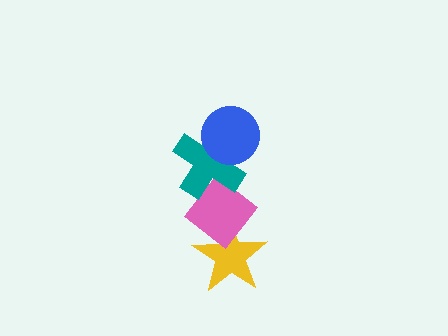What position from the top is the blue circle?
The blue circle is 1st from the top.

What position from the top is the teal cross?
The teal cross is 2nd from the top.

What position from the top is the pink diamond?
The pink diamond is 3rd from the top.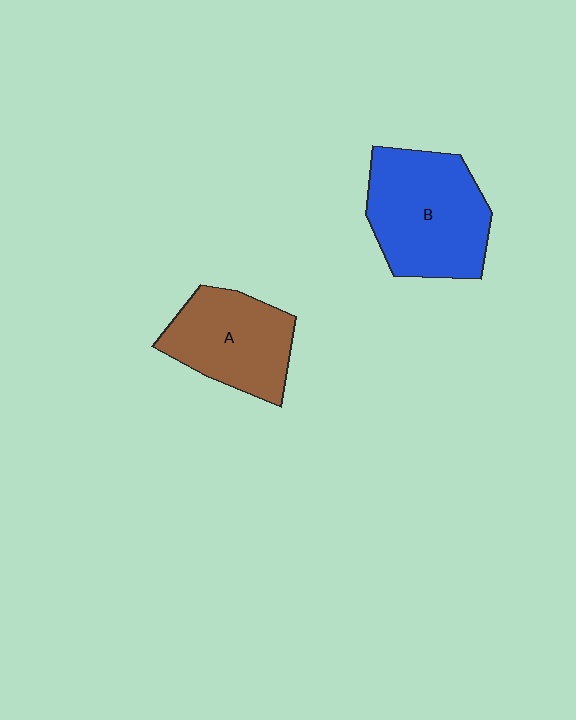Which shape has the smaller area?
Shape A (brown).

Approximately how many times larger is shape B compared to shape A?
Approximately 1.3 times.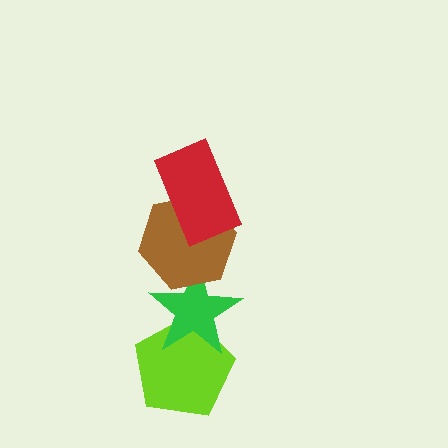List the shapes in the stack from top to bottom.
From top to bottom: the red rectangle, the brown hexagon, the green star, the lime pentagon.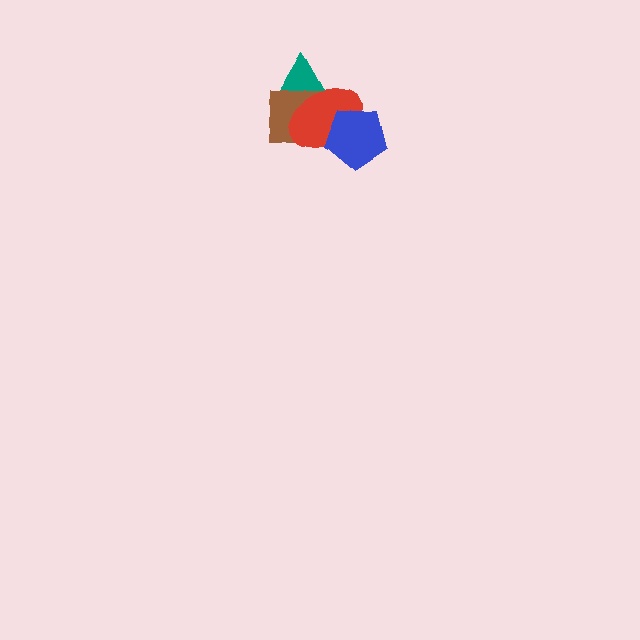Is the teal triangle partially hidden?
Yes, it is partially covered by another shape.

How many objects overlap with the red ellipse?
3 objects overlap with the red ellipse.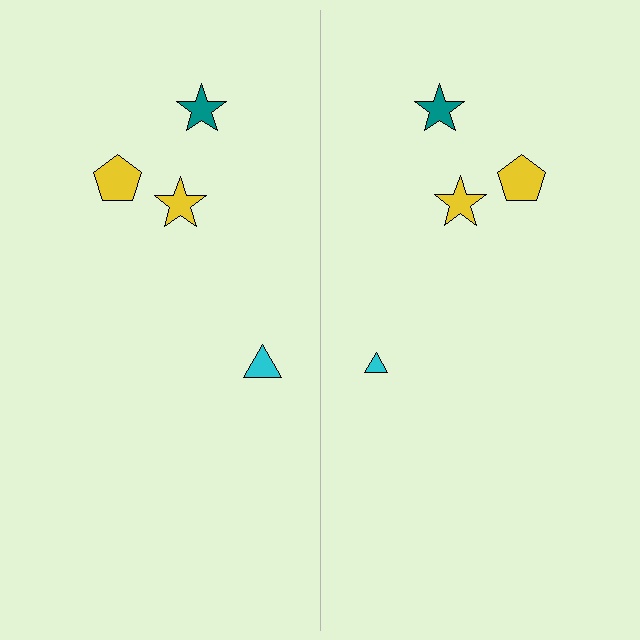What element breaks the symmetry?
The cyan triangle on the right side has a different size than its mirror counterpart.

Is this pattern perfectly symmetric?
No, the pattern is not perfectly symmetric. The cyan triangle on the right side has a different size than its mirror counterpart.